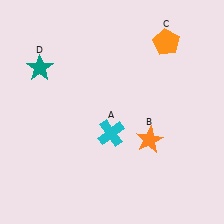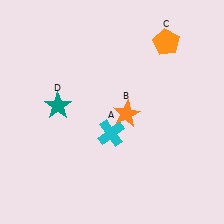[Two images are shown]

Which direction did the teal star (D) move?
The teal star (D) moved down.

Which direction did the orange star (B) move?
The orange star (B) moved up.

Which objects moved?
The objects that moved are: the orange star (B), the teal star (D).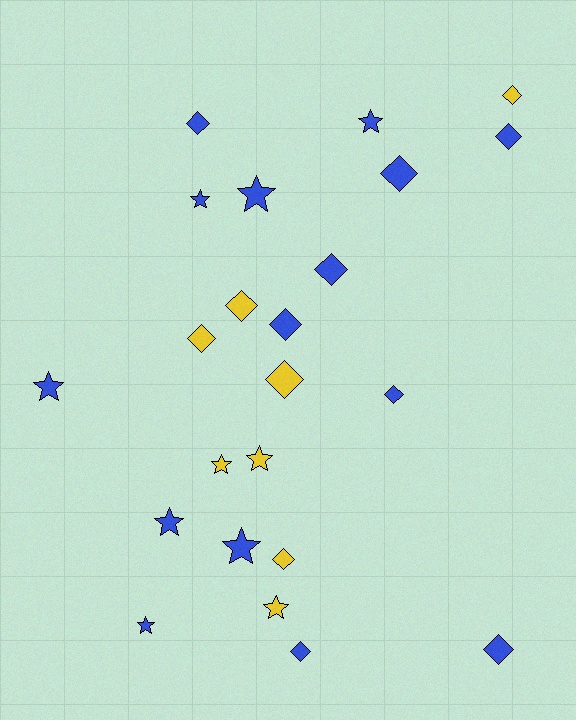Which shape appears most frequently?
Diamond, with 13 objects.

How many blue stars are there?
There are 7 blue stars.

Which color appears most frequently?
Blue, with 15 objects.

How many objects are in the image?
There are 23 objects.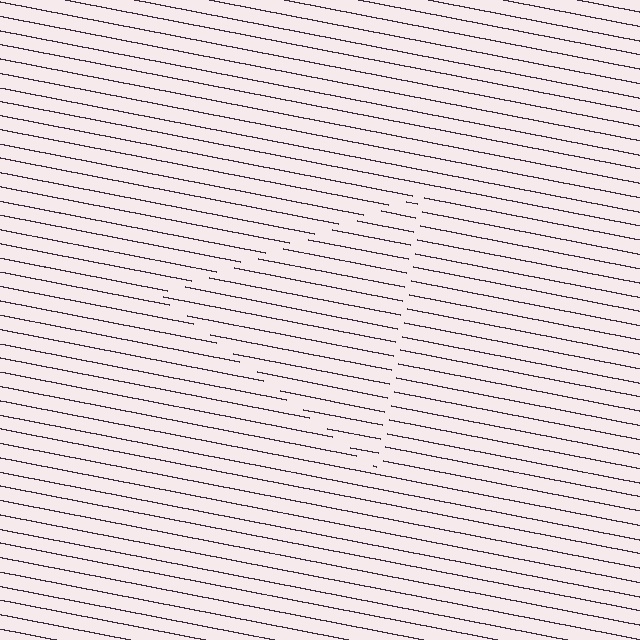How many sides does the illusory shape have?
3 sides — the line-ends trace a triangle.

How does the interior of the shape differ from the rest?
The interior of the shape contains the same grating, shifted by half a period — the contour is defined by the phase discontinuity where line-ends from the inner and outer gratings abut.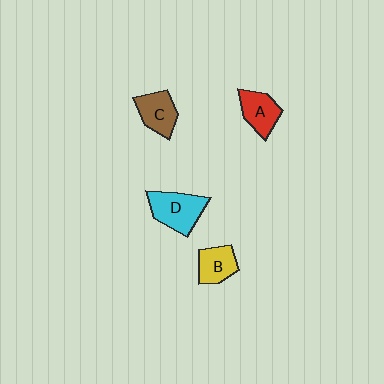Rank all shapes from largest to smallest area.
From largest to smallest: D (cyan), C (brown), A (red), B (yellow).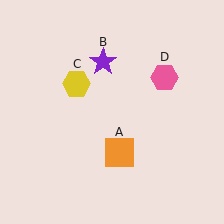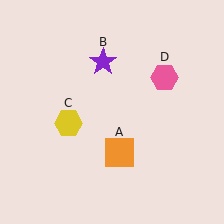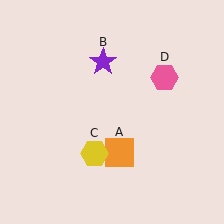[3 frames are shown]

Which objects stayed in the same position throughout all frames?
Orange square (object A) and purple star (object B) and pink hexagon (object D) remained stationary.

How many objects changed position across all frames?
1 object changed position: yellow hexagon (object C).